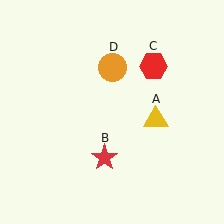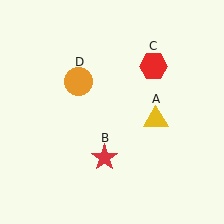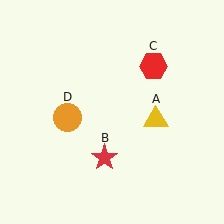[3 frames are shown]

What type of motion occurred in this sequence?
The orange circle (object D) rotated counterclockwise around the center of the scene.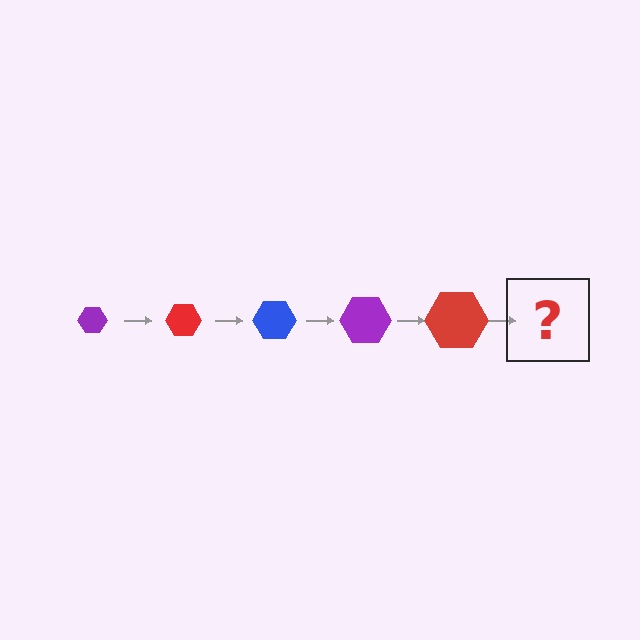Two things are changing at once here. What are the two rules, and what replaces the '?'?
The two rules are that the hexagon grows larger each step and the color cycles through purple, red, and blue. The '?' should be a blue hexagon, larger than the previous one.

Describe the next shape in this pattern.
It should be a blue hexagon, larger than the previous one.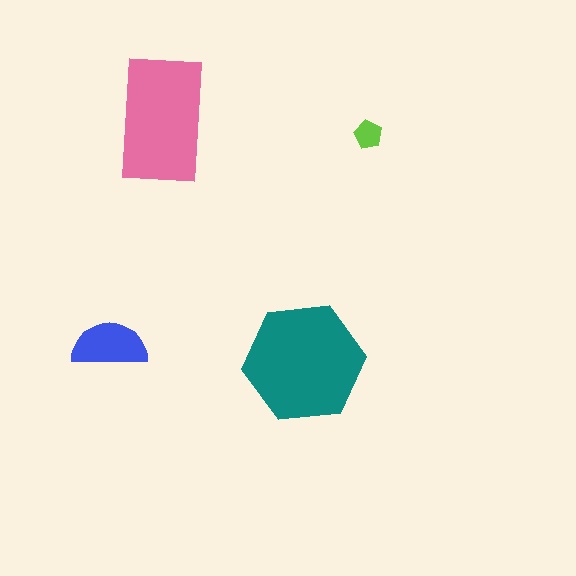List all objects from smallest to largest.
The lime pentagon, the blue semicircle, the pink rectangle, the teal hexagon.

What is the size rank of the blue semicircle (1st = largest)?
3rd.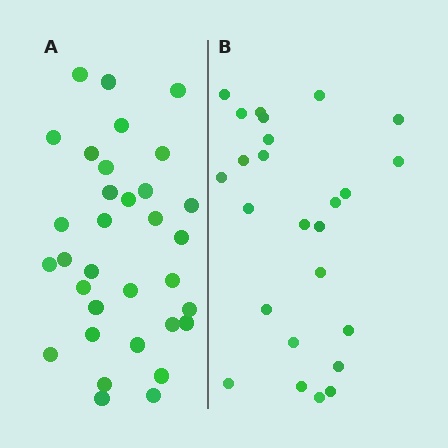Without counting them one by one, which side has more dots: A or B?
Region A (the left region) has more dots.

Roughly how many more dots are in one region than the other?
Region A has roughly 8 or so more dots than region B.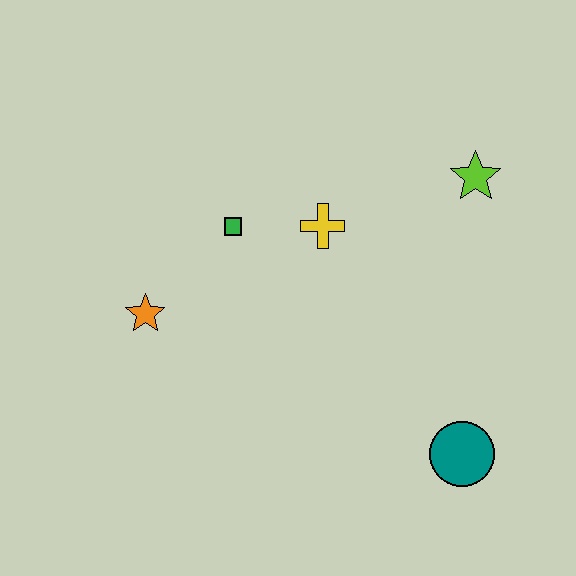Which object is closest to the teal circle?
The yellow cross is closest to the teal circle.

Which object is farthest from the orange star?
The lime star is farthest from the orange star.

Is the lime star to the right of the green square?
Yes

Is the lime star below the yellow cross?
No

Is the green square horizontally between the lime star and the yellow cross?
No